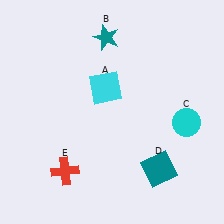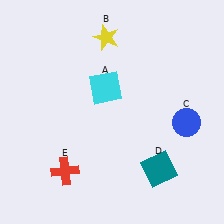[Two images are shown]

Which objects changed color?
B changed from teal to yellow. C changed from cyan to blue.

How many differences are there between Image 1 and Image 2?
There are 2 differences between the two images.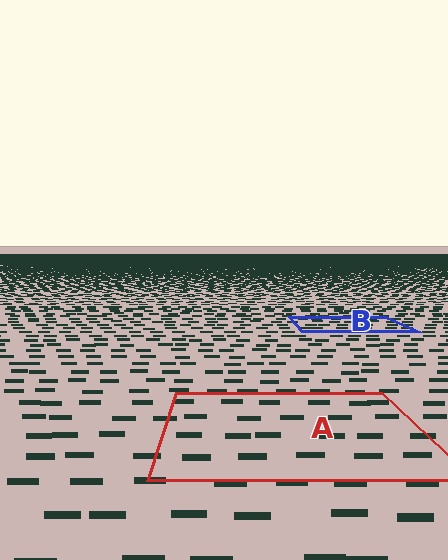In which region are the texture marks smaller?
The texture marks are smaller in region B, because it is farther away.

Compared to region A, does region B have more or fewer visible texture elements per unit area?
Region B has more texture elements per unit area — they are packed more densely because it is farther away.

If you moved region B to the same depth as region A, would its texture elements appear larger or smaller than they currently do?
They would appear larger. At a closer depth, the same texture elements are projected at a bigger on-screen size.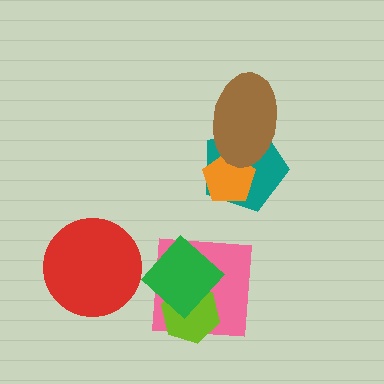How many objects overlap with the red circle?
0 objects overlap with the red circle.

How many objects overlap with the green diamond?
2 objects overlap with the green diamond.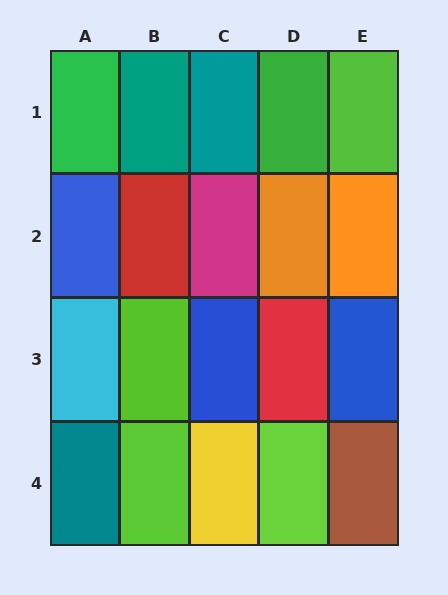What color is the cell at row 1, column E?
Lime.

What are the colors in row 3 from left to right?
Cyan, lime, blue, red, blue.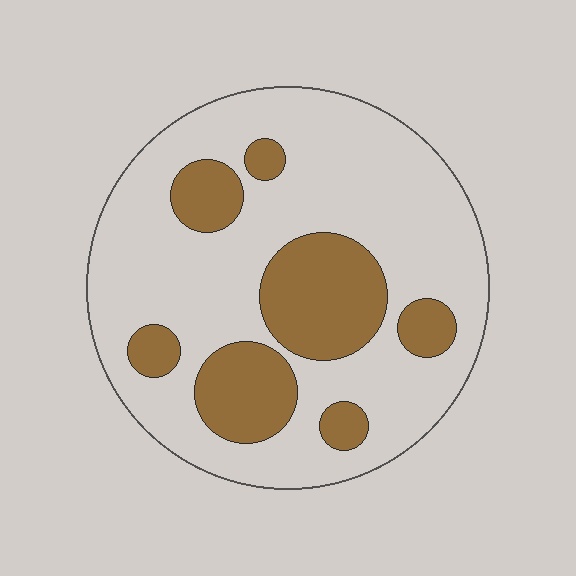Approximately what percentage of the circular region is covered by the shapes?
Approximately 25%.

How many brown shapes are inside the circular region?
7.